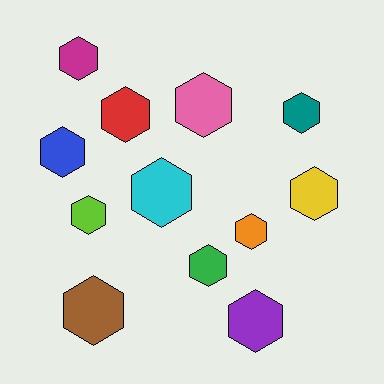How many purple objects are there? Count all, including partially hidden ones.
There is 1 purple object.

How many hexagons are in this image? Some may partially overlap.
There are 12 hexagons.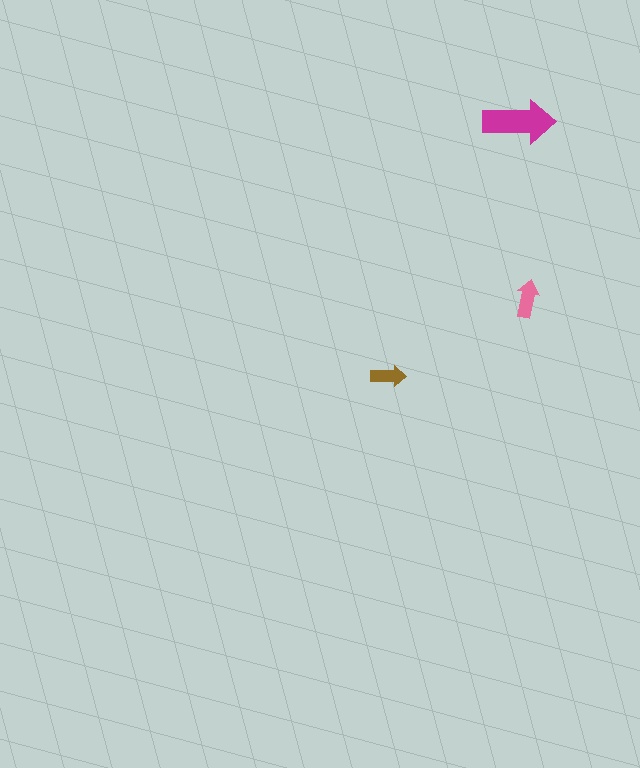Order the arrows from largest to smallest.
the magenta one, the pink one, the brown one.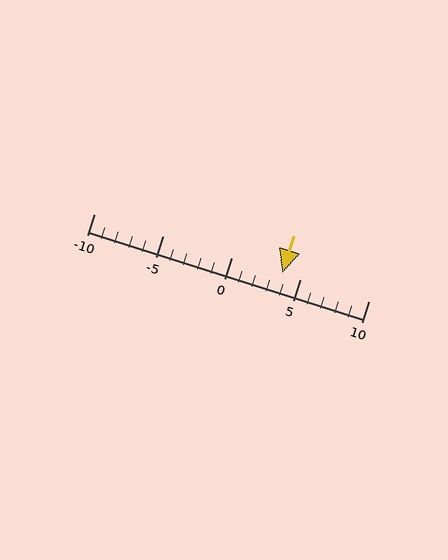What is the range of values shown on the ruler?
The ruler shows values from -10 to 10.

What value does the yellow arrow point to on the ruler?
The yellow arrow points to approximately 4.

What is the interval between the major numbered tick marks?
The major tick marks are spaced 5 units apart.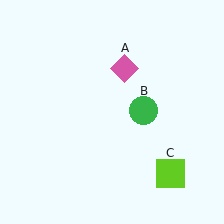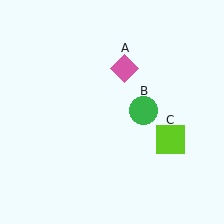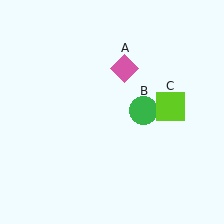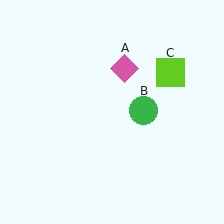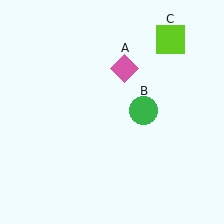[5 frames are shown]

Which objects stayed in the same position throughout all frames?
Pink diamond (object A) and green circle (object B) remained stationary.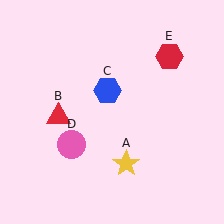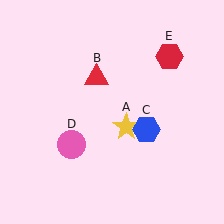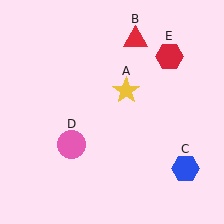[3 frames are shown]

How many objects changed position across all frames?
3 objects changed position: yellow star (object A), red triangle (object B), blue hexagon (object C).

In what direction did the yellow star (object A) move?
The yellow star (object A) moved up.